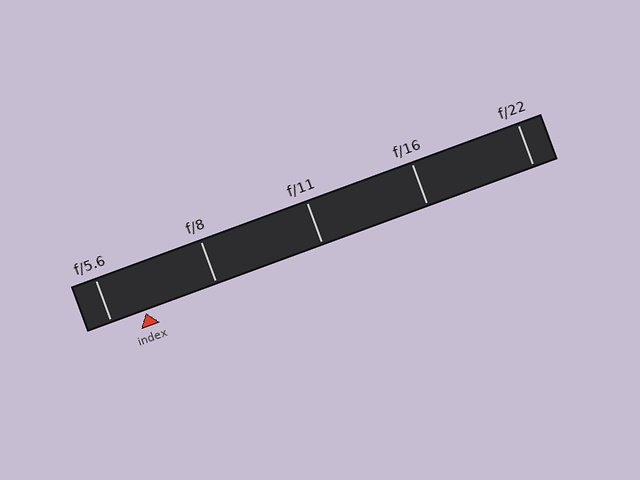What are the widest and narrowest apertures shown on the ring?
The widest aperture shown is f/5.6 and the narrowest is f/22.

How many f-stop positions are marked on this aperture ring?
There are 5 f-stop positions marked.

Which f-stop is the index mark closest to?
The index mark is closest to f/5.6.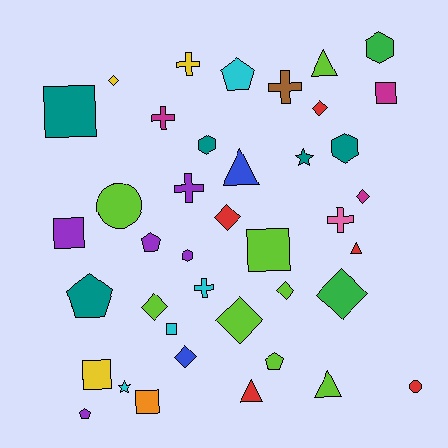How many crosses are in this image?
There are 6 crosses.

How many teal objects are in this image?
There are 5 teal objects.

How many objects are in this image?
There are 40 objects.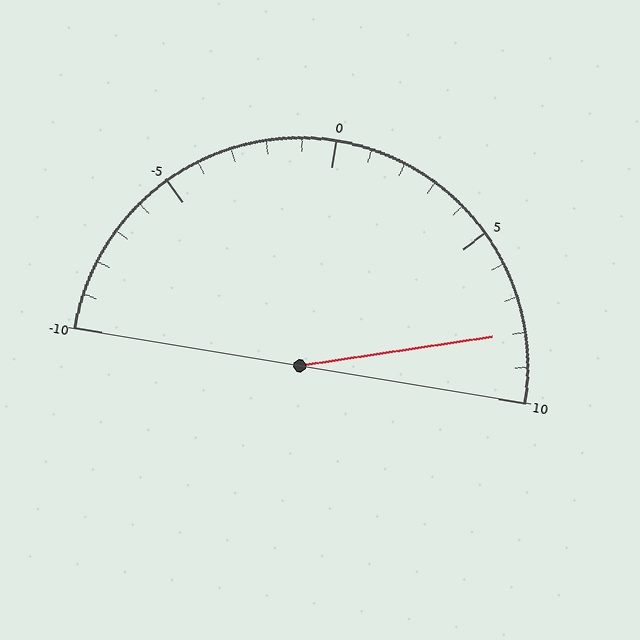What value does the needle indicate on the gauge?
The needle indicates approximately 8.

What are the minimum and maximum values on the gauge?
The gauge ranges from -10 to 10.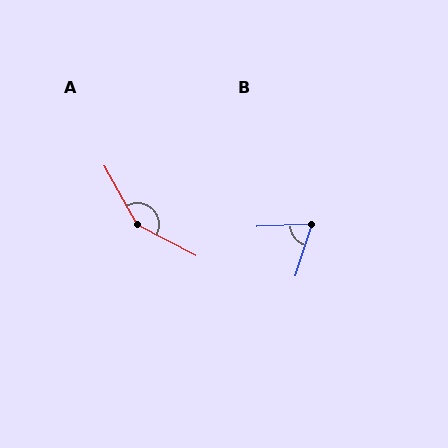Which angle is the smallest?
B, at approximately 69 degrees.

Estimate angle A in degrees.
Approximately 147 degrees.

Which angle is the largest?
A, at approximately 147 degrees.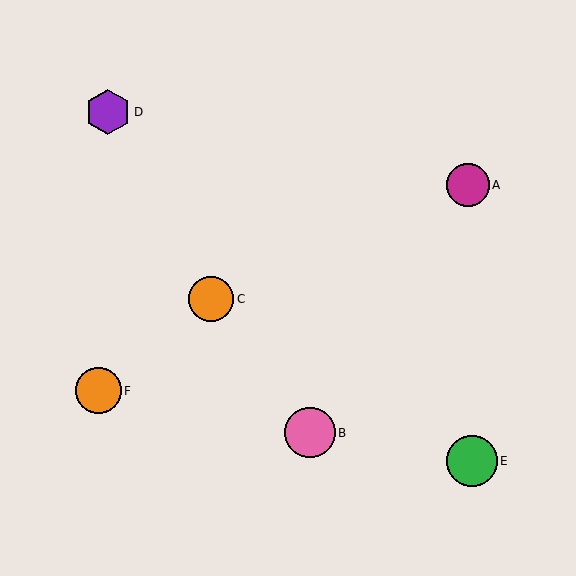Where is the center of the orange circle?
The center of the orange circle is at (98, 391).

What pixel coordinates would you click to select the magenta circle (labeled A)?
Click at (468, 185) to select the magenta circle A.